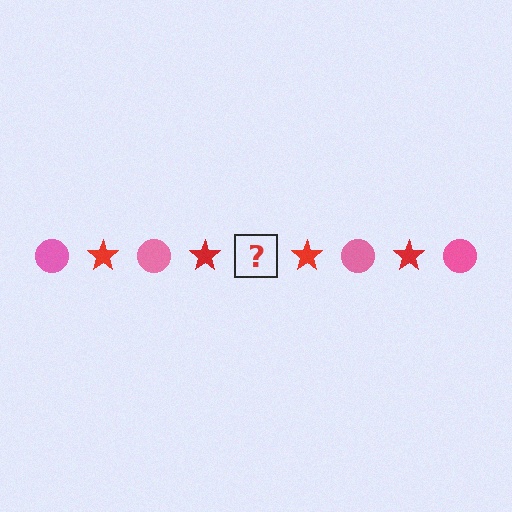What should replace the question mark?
The question mark should be replaced with a pink circle.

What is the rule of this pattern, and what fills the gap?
The rule is that the pattern alternates between pink circle and red star. The gap should be filled with a pink circle.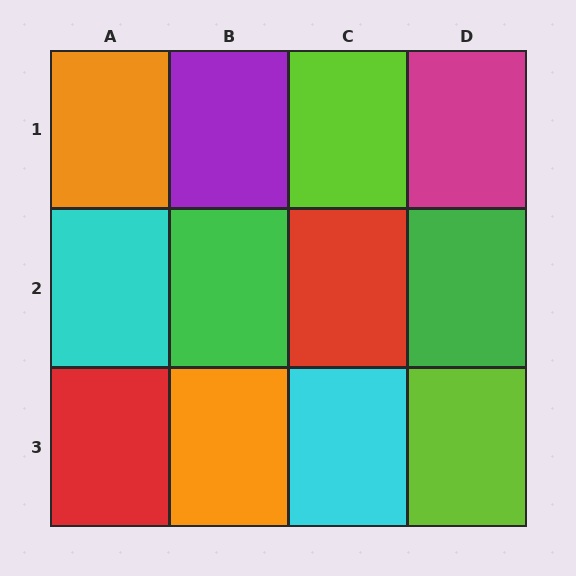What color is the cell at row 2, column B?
Green.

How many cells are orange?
2 cells are orange.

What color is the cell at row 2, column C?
Red.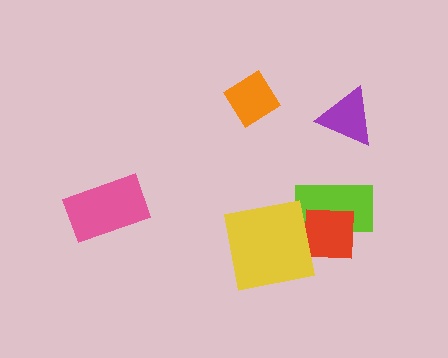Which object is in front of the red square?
The yellow square is in front of the red square.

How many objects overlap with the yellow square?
1 object overlaps with the yellow square.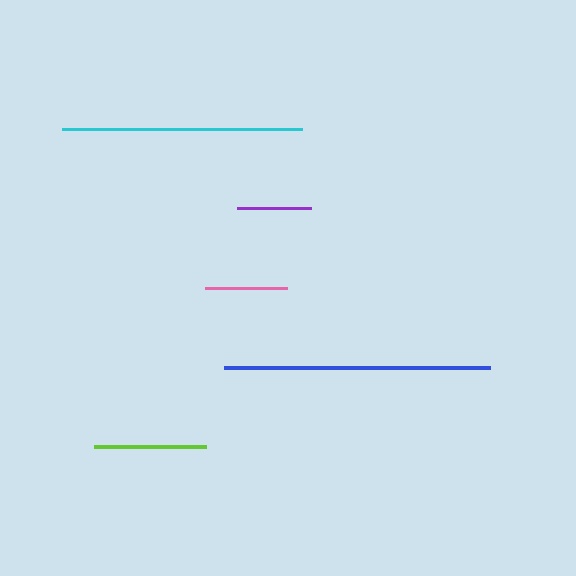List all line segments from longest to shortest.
From longest to shortest: blue, cyan, lime, pink, purple.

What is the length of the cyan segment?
The cyan segment is approximately 240 pixels long.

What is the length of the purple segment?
The purple segment is approximately 73 pixels long.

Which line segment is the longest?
The blue line is the longest at approximately 266 pixels.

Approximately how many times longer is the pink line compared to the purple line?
The pink line is approximately 1.1 times the length of the purple line.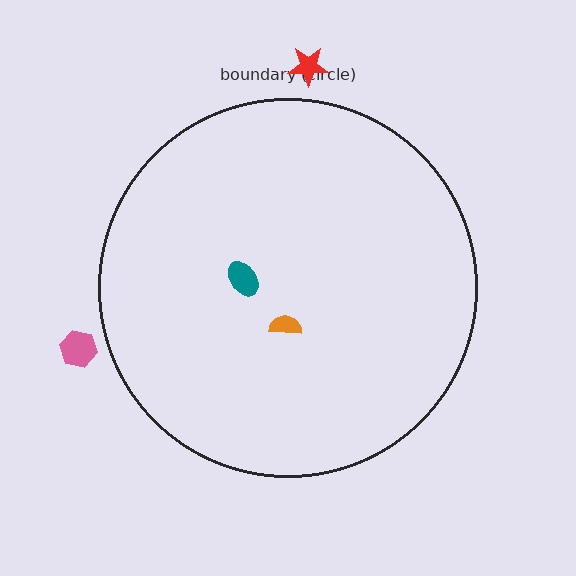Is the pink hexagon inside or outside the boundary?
Outside.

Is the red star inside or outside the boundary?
Outside.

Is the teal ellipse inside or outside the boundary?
Inside.